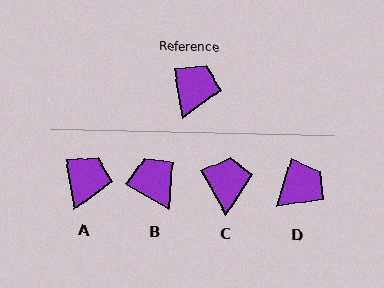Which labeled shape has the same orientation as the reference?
A.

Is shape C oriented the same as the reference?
No, it is off by about 21 degrees.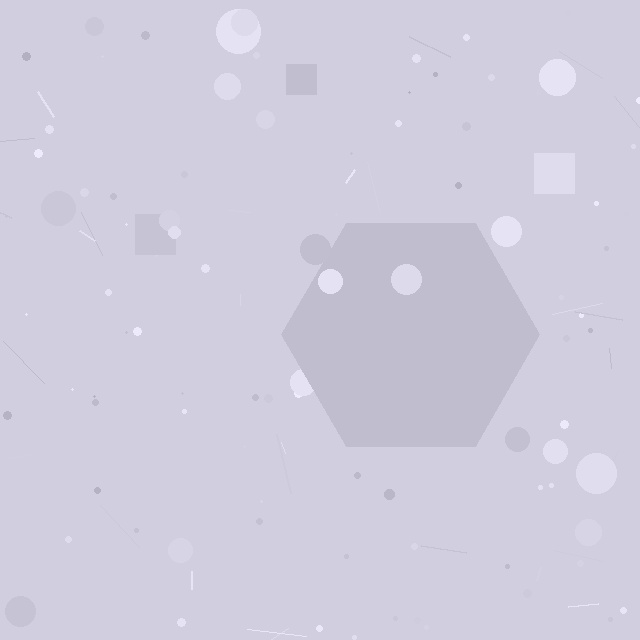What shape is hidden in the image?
A hexagon is hidden in the image.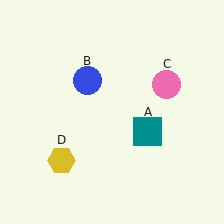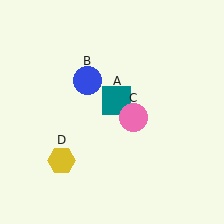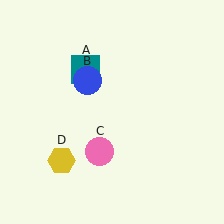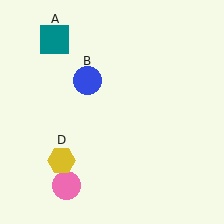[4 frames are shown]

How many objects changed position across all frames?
2 objects changed position: teal square (object A), pink circle (object C).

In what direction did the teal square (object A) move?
The teal square (object A) moved up and to the left.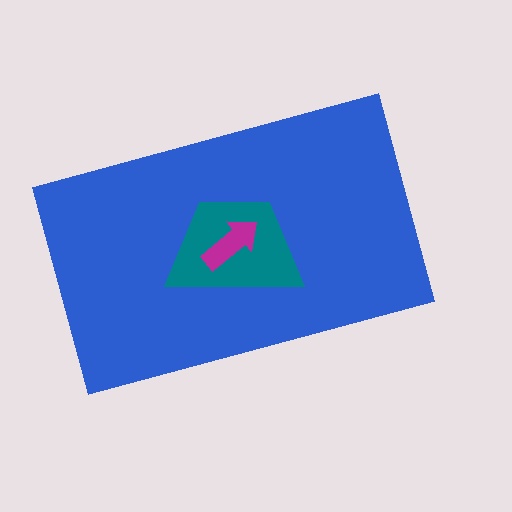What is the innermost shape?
The magenta arrow.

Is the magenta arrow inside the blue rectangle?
Yes.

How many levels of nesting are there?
3.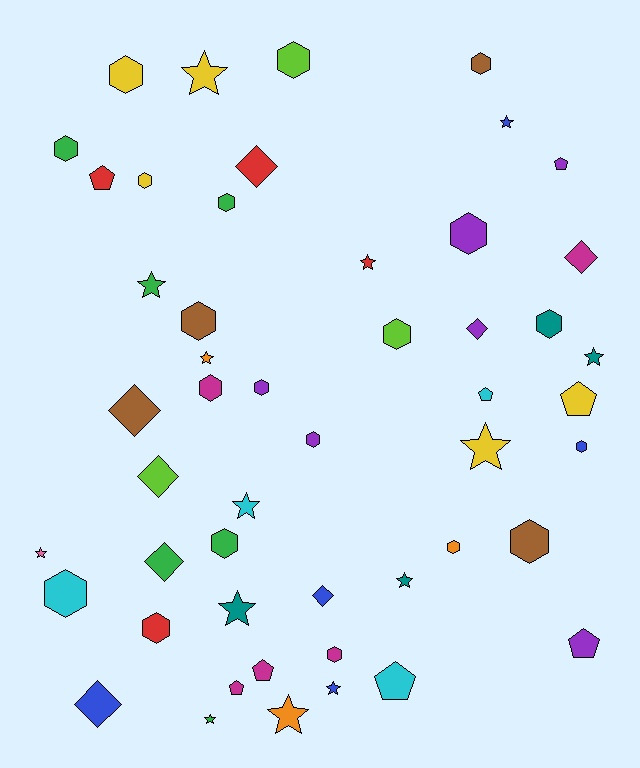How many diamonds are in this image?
There are 8 diamonds.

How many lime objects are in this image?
There are 3 lime objects.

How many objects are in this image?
There are 50 objects.